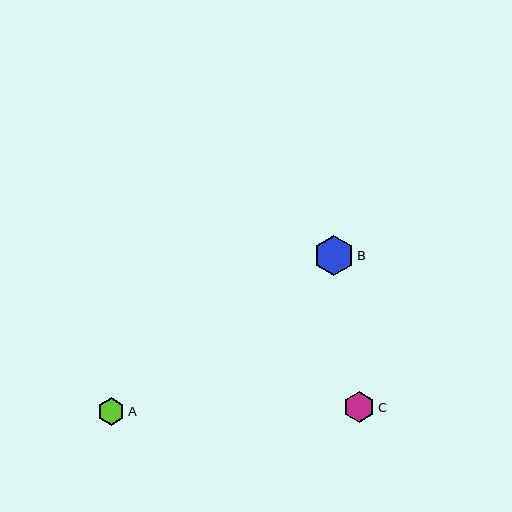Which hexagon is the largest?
Hexagon B is the largest with a size of approximately 40 pixels.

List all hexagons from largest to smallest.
From largest to smallest: B, C, A.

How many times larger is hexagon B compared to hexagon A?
Hexagon B is approximately 1.5 times the size of hexagon A.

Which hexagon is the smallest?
Hexagon A is the smallest with a size of approximately 27 pixels.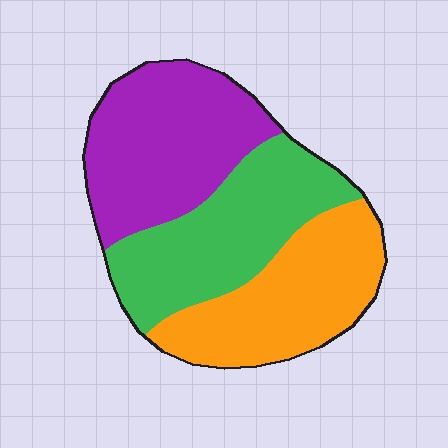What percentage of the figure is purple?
Purple covers roughly 35% of the figure.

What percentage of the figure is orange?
Orange takes up between a sixth and a third of the figure.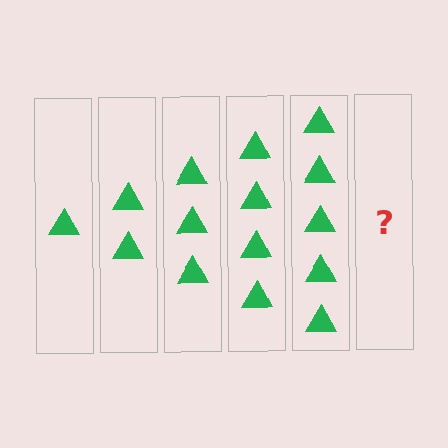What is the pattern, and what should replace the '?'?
The pattern is that each step adds one more triangle. The '?' should be 6 triangles.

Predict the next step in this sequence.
The next step is 6 triangles.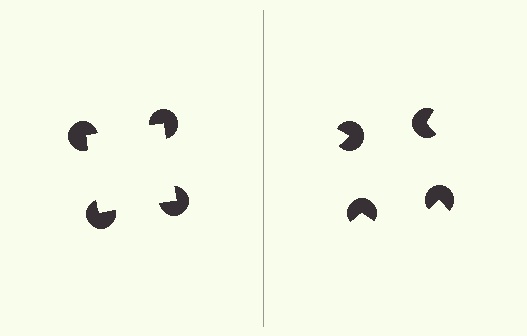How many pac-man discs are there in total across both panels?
8 — 4 on each side.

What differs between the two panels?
The pac-man discs are positioned identically on both sides; only the wedge orientations differ. On the left they align to a square; on the right they are misaligned.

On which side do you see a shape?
An illusory square appears on the left side. On the right side the wedge cuts are rotated, so no coherent shape forms.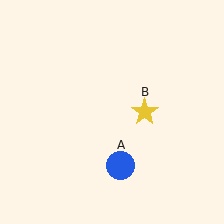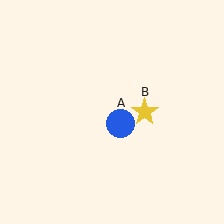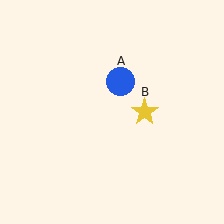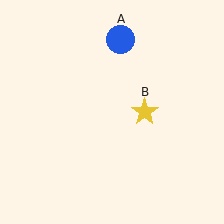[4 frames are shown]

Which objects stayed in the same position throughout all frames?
Yellow star (object B) remained stationary.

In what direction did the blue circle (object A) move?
The blue circle (object A) moved up.